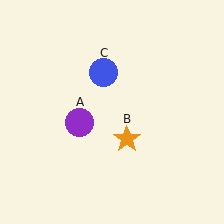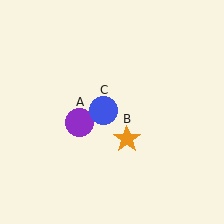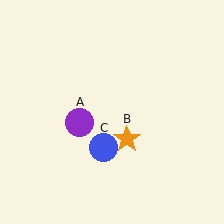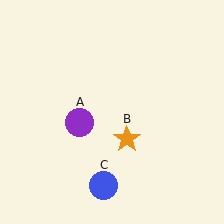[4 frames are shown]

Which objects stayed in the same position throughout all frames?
Purple circle (object A) and orange star (object B) remained stationary.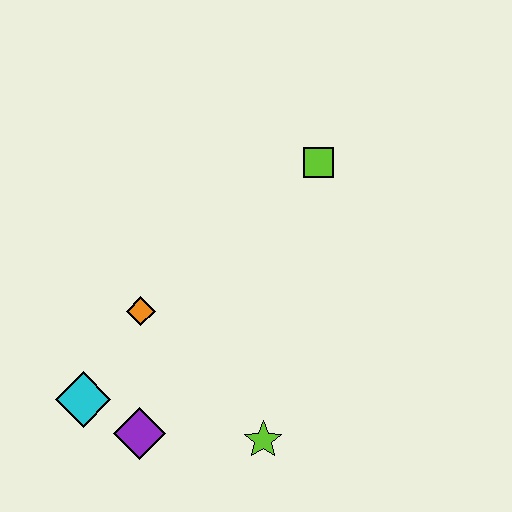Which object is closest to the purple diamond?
The cyan diamond is closest to the purple diamond.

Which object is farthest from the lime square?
The cyan diamond is farthest from the lime square.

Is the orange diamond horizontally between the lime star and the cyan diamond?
Yes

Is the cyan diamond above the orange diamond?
No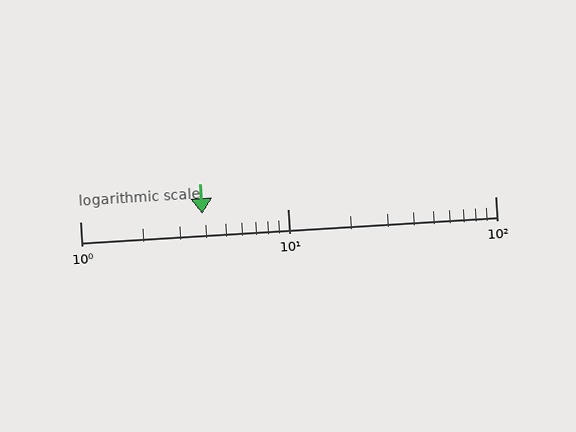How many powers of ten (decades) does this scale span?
The scale spans 2 decades, from 1 to 100.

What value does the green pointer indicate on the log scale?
The pointer indicates approximately 3.9.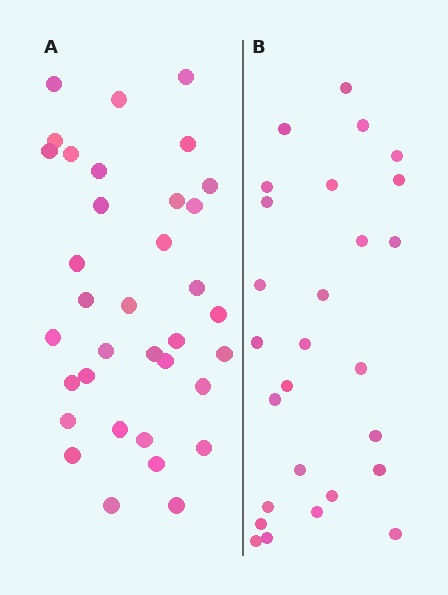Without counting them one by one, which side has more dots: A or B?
Region A (the left region) has more dots.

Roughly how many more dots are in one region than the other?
Region A has roughly 8 or so more dots than region B.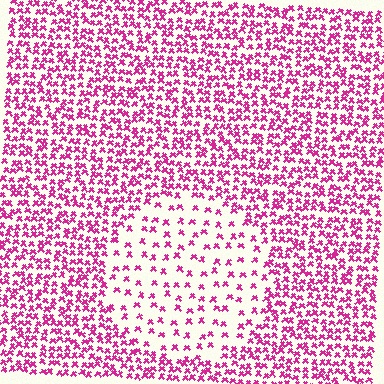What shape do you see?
I see a circle.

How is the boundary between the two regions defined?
The boundary is defined by a change in element density (approximately 2.5x ratio). All elements are the same color, size, and shape.